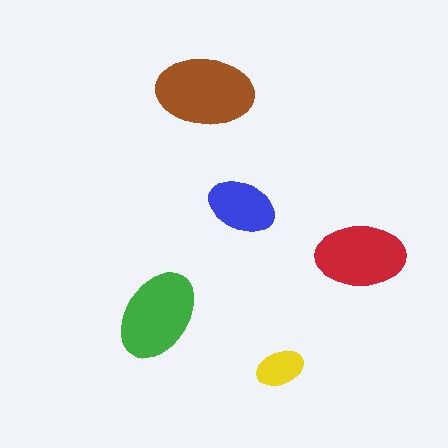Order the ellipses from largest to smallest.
the brown one, the green one, the red one, the blue one, the yellow one.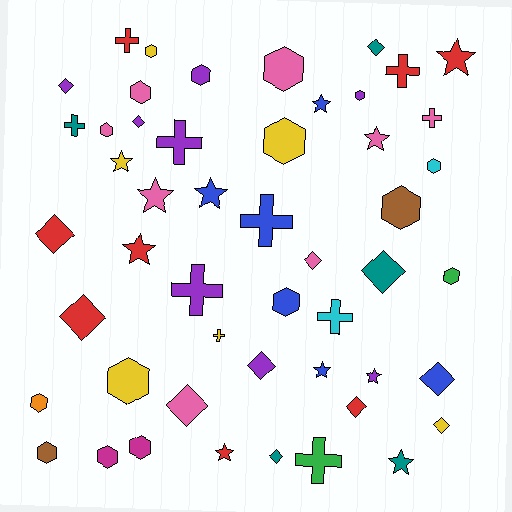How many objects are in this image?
There are 50 objects.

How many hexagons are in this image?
There are 16 hexagons.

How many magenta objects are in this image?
There are 2 magenta objects.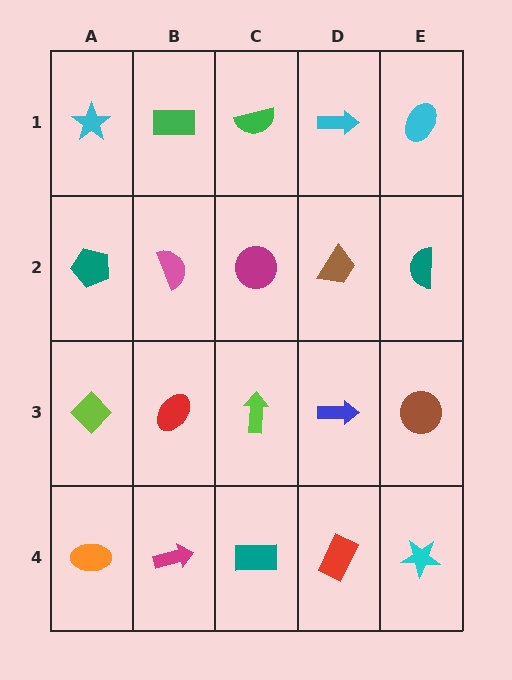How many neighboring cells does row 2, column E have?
3.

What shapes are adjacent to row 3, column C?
A magenta circle (row 2, column C), a teal rectangle (row 4, column C), a red ellipse (row 3, column B), a blue arrow (row 3, column D).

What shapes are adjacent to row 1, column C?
A magenta circle (row 2, column C), a green rectangle (row 1, column B), a cyan arrow (row 1, column D).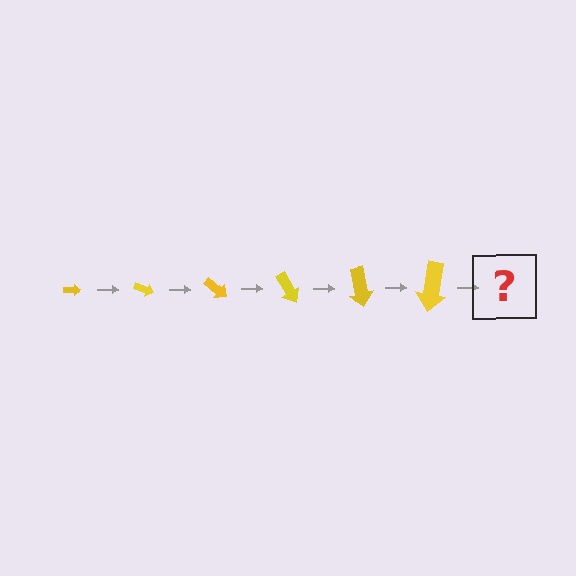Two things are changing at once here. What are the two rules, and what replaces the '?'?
The two rules are that the arrow grows larger each step and it rotates 20 degrees each step. The '?' should be an arrow, larger than the previous one and rotated 120 degrees from the start.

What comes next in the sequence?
The next element should be an arrow, larger than the previous one and rotated 120 degrees from the start.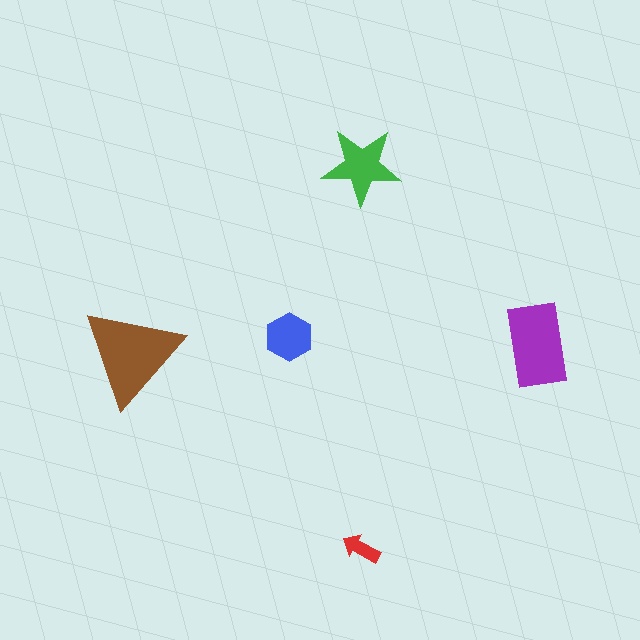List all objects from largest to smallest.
The brown triangle, the purple rectangle, the green star, the blue hexagon, the red arrow.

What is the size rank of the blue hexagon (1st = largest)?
4th.